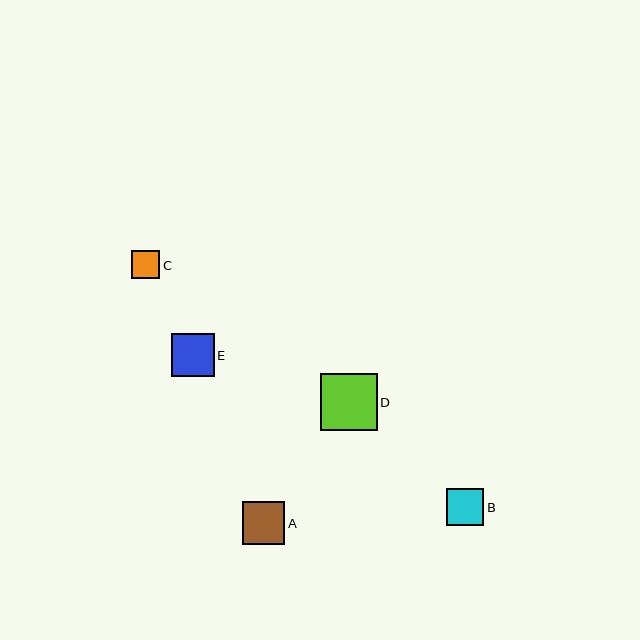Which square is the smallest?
Square C is the smallest with a size of approximately 28 pixels.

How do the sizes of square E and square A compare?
Square E and square A are approximately the same size.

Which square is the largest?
Square D is the largest with a size of approximately 57 pixels.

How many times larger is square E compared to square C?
Square E is approximately 1.5 times the size of square C.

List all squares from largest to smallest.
From largest to smallest: D, E, A, B, C.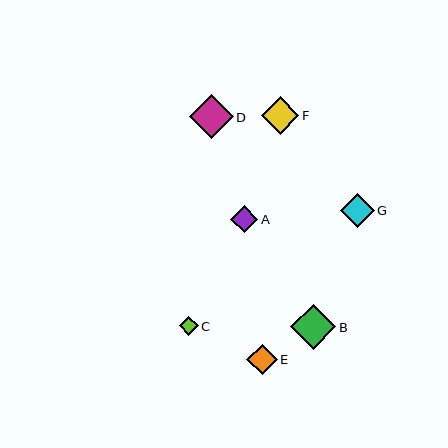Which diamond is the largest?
Diamond B is the largest with a size of approximately 45 pixels.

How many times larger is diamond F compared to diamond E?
Diamond F is approximately 1.2 times the size of diamond E.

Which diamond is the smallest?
Diamond C is the smallest with a size of approximately 19 pixels.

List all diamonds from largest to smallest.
From largest to smallest: B, D, F, G, E, A, C.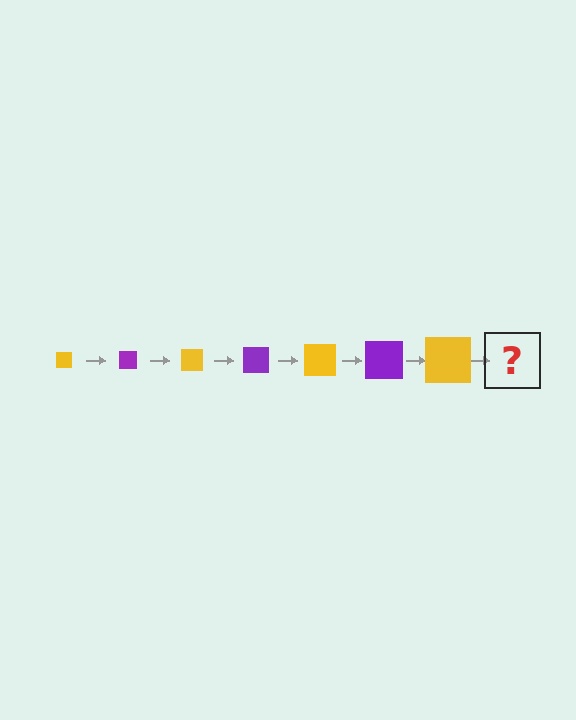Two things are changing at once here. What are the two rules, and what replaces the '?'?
The two rules are that the square grows larger each step and the color cycles through yellow and purple. The '?' should be a purple square, larger than the previous one.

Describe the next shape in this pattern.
It should be a purple square, larger than the previous one.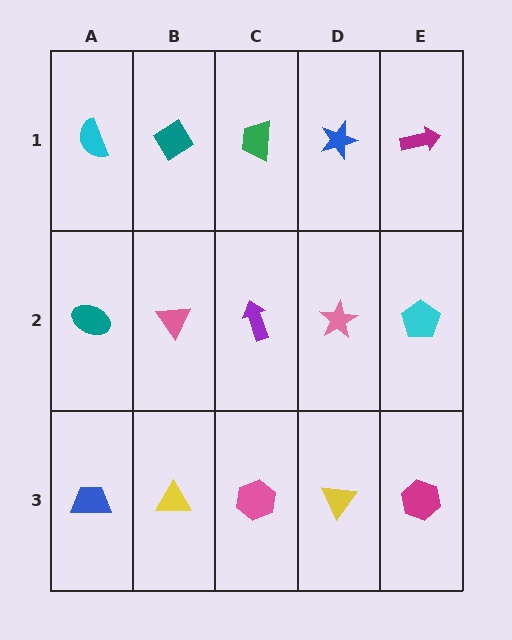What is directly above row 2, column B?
A teal diamond.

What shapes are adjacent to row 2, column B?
A teal diamond (row 1, column B), a yellow triangle (row 3, column B), a teal ellipse (row 2, column A), a purple arrow (row 2, column C).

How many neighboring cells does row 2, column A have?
3.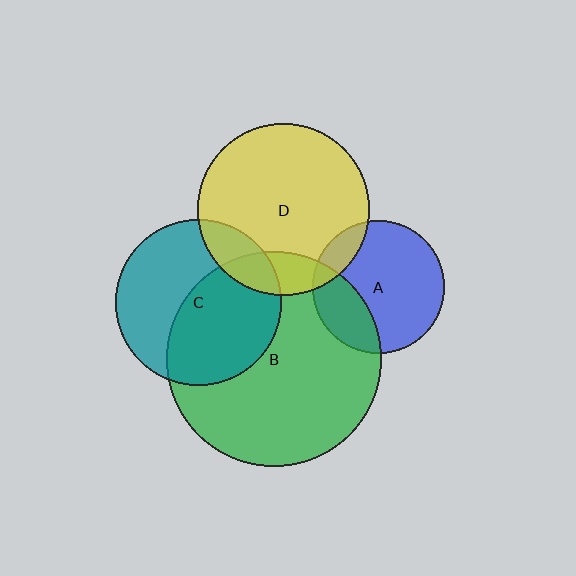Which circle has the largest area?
Circle B (green).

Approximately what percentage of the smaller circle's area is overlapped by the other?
Approximately 15%.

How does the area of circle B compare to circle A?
Approximately 2.6 times.